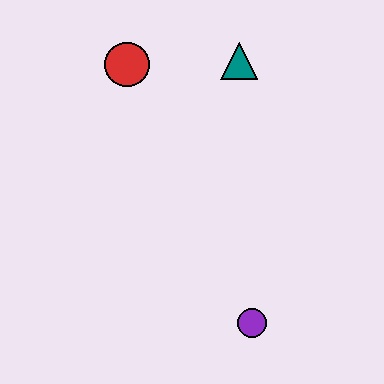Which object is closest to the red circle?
The teal triangle is closest to the red circle.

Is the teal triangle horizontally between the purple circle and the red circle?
Yes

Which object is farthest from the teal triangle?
The purple circle is farthest from the teal triangle.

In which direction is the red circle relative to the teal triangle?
The red circle is to the left of the teal triangle.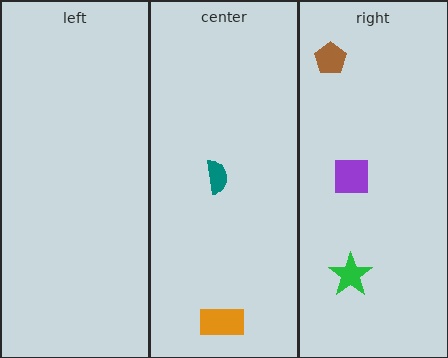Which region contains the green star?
The right region.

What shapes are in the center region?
The teal semicircle, the orange rectangle.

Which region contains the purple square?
The right region.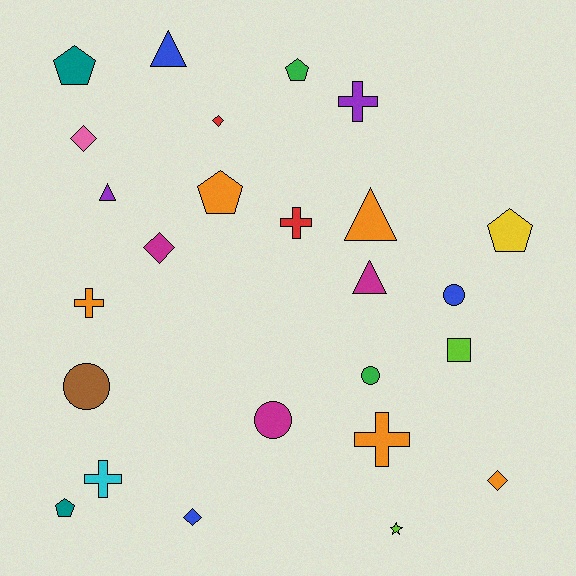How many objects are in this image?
There are 25 objects.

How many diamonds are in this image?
There are 5 diamonds.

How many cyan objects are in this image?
There is 1 cyan object.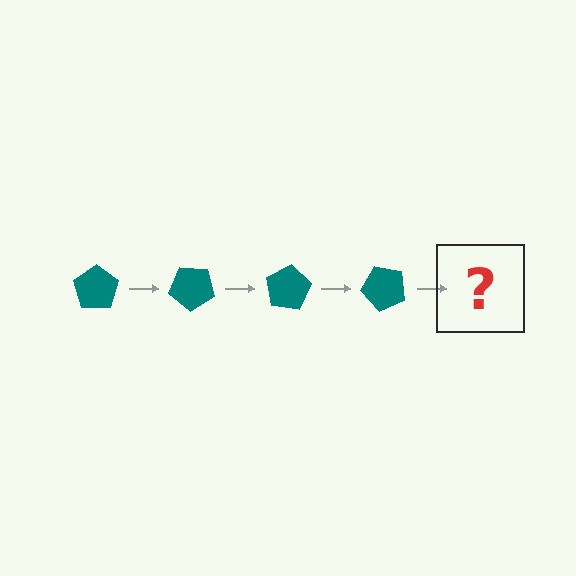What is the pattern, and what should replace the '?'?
The pattern is that the pentagon rotates 40 degrees each step. The '?' should be a teal pentagon rotated 160 degrees.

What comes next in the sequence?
The next element should be a teal pentagon rotated 160 degrees.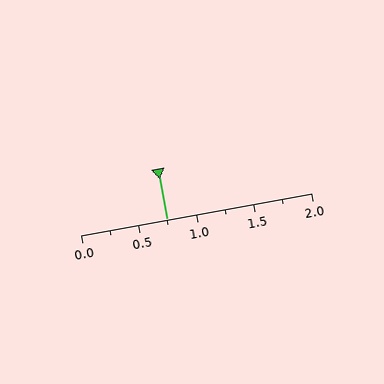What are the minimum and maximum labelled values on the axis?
The axis runs from 0.0 to 2.0.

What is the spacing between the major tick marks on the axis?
The major ticks are spaced 0.5 apart.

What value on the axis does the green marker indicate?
The marker indicates approximately 0.75.